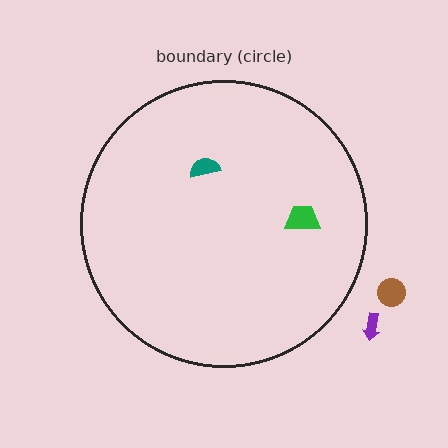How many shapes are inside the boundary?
2 inside, 2 outside.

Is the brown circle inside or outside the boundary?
Outside.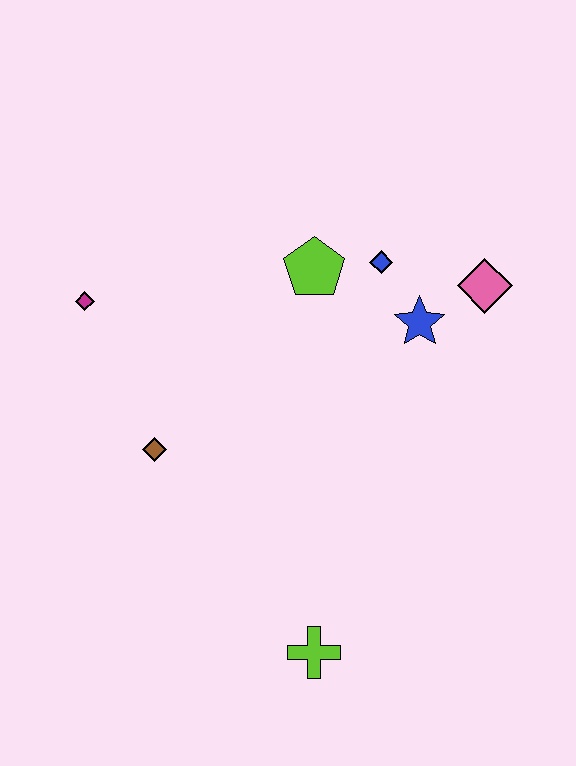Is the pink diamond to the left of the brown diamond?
No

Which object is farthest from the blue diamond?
The lime cross is farthest from the blue diamond.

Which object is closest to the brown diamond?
The magenta diamond is closest to the brown diamond.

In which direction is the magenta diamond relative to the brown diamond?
The magenta diamond is above the brown diamond.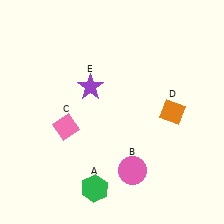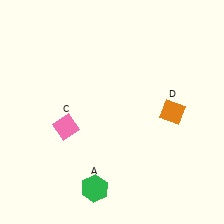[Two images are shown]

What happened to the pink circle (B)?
The pink circle (B) was removed in Image 2. It was in the bottom-right area of Image 1.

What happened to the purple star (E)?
The purple star (E) was removed in Image 2. It was in the top-left area of Image 1.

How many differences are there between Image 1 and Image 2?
There are 2 differences between the two images.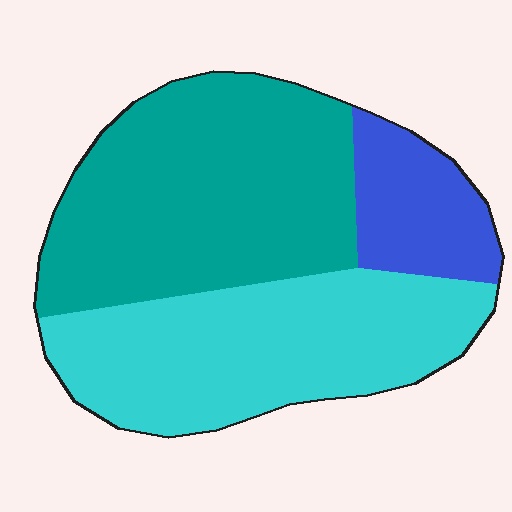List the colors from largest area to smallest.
From largest to smallest: teal, cyan, blue.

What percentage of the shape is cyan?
Cyan covers about 40% of the shape.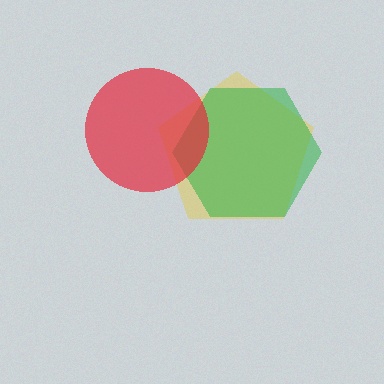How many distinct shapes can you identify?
There are 3 distinct shapes: a yellow pentagon, a green hexagon, a red circle.